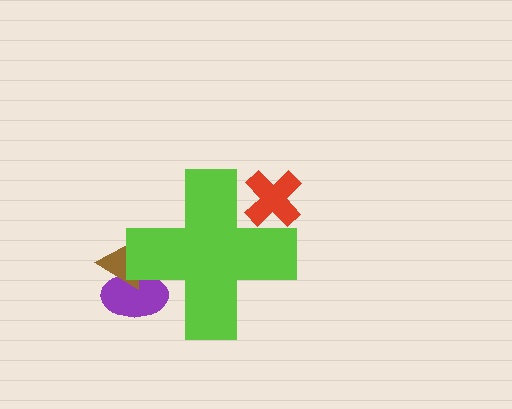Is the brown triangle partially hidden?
Yes, the brown triangle is partially hidden behind the lime cross.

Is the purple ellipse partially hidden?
Yes, the purple ellipse is partially hidden behind the lime cross.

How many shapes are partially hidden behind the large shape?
3 shapes are partially hidden.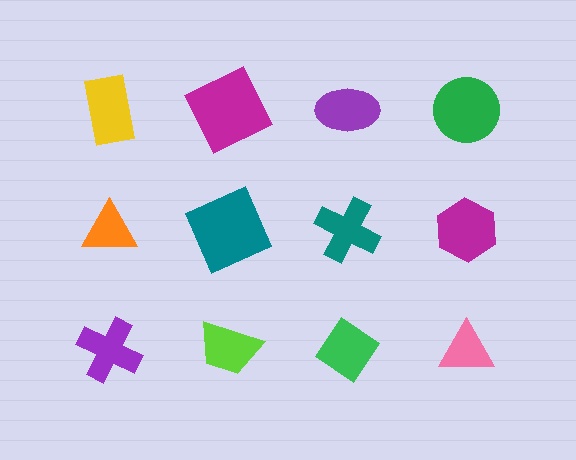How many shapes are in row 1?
4 shapes.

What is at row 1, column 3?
A purple ellipse.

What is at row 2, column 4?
A magenta hexagon.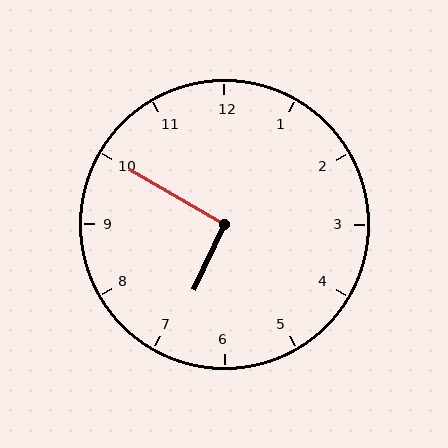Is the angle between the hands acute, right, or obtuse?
It is right.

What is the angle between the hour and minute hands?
Approximately 95 degrees.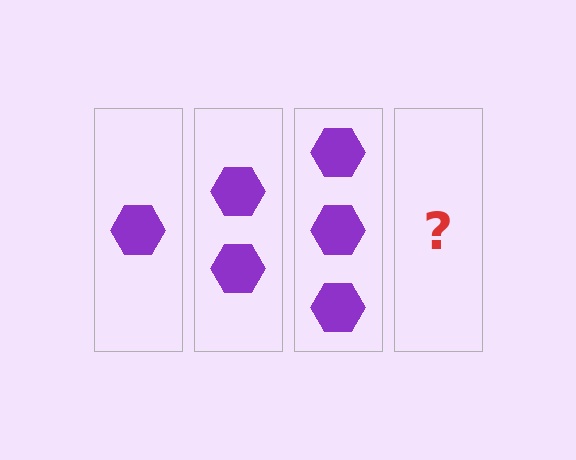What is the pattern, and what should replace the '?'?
The pattern is that each step adds one more hexagon. The '?' should be 4 hexagons.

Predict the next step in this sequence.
The next step is 4 hexagons.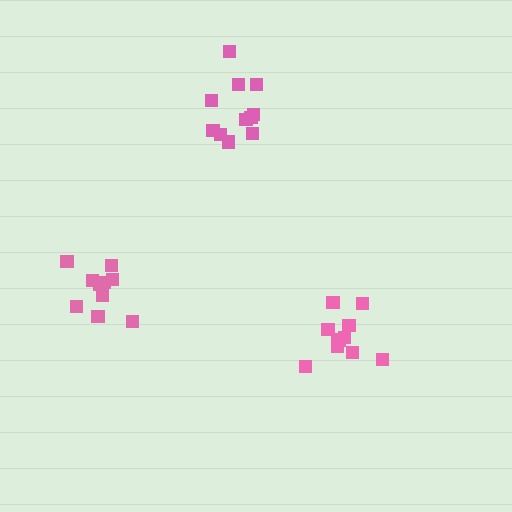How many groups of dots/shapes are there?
There are 3 groups.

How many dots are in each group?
Group 1: 11 dots, Group 2: 11 dots, Group 3: 10 dots (32 total).